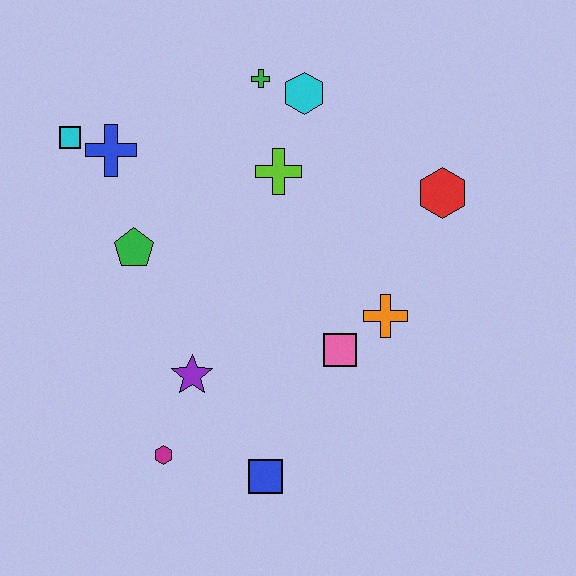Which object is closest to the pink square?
The orange cross is closest to the pink square.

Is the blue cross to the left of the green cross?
Yes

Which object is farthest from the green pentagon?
The red hexagon is farthest from the green pentagon.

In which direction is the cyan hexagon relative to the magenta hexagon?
The cyan hexagon is above the magenta hexagon.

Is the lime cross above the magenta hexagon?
Yes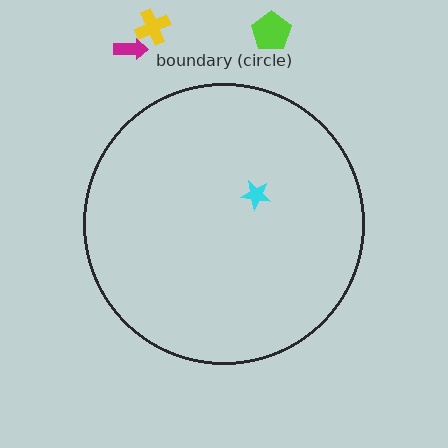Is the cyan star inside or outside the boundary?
Inside.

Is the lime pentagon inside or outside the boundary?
Outside.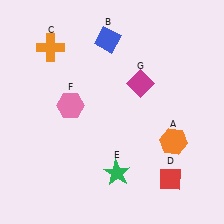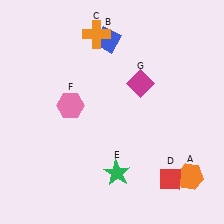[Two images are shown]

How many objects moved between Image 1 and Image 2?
2 objects moved between the two images.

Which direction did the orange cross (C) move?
The orange cross (C) moved right.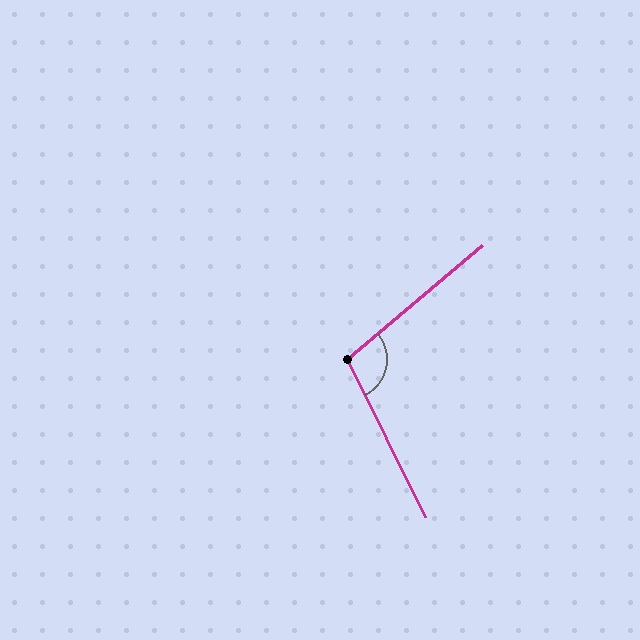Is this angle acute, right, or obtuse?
It is obtuse.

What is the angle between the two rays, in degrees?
Approximately 104 degrees.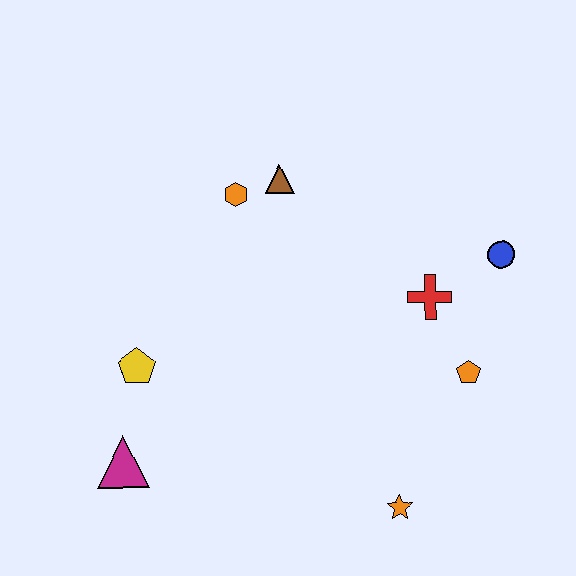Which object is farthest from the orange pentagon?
The magenta triangle is farthest from the orange pentagon.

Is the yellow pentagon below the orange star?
No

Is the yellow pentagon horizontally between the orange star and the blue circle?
No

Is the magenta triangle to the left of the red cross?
Yes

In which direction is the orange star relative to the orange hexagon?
The orange star is below the orange hexagon.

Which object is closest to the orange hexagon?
The brown triangle is closest to the orange hexagon.